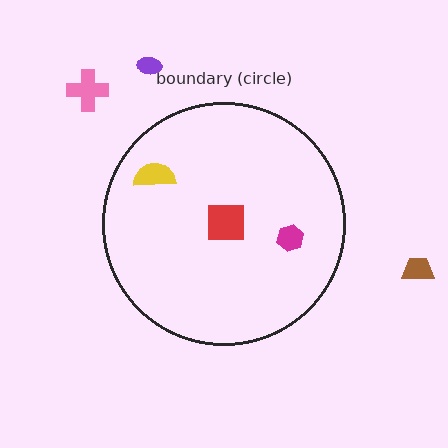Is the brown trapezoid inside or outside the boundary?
Outside.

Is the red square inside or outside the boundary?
Inside.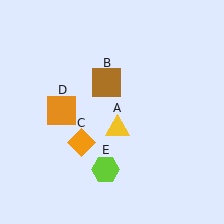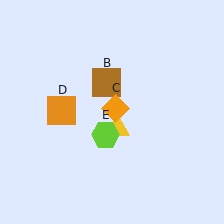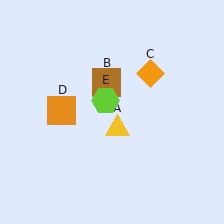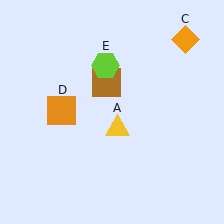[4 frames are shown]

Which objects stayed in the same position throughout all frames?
Yellow triangle (object A) and brown square (object B) and orange square (object D) remained stationary.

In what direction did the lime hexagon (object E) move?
The lime hexagon (object E) moved up.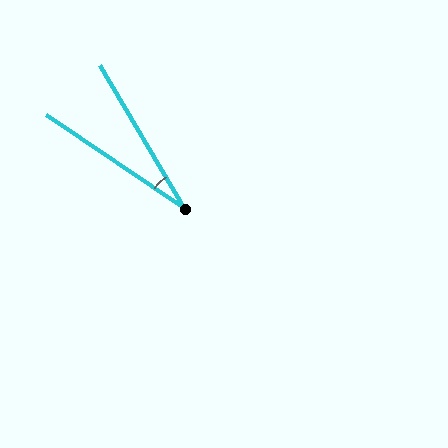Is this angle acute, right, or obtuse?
It is acute.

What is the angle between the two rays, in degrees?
Approximately 25 degrees.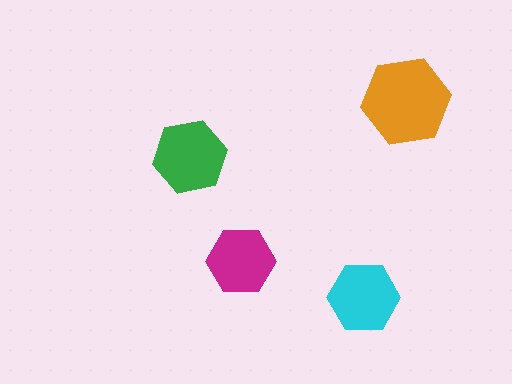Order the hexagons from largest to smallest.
the orange one, the green one, the cyan one, the magenta one.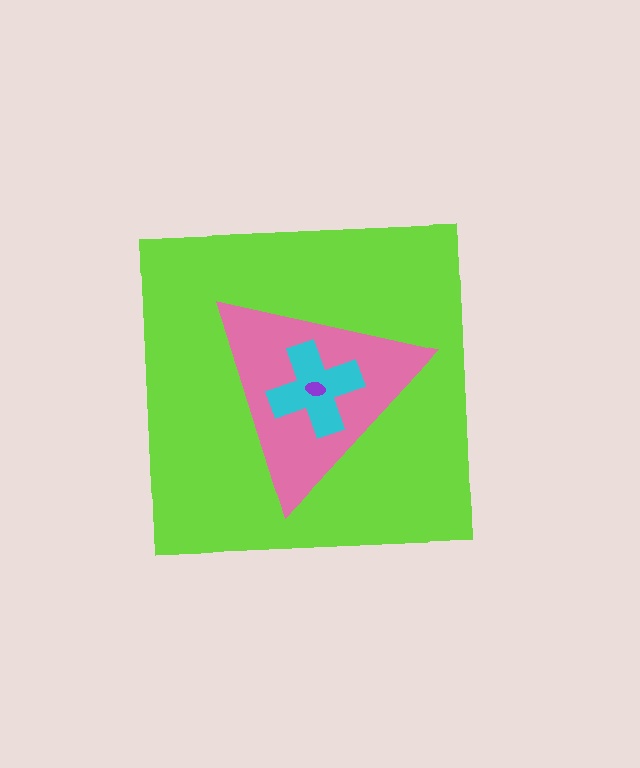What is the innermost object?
The purple ellipse.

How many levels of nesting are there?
4.